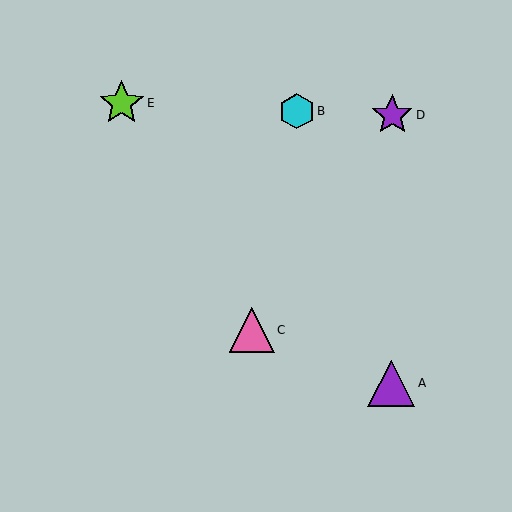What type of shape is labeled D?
Shape D is a purple star.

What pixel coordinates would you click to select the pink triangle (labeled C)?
Click at (252, 330) to select the pink triangle C.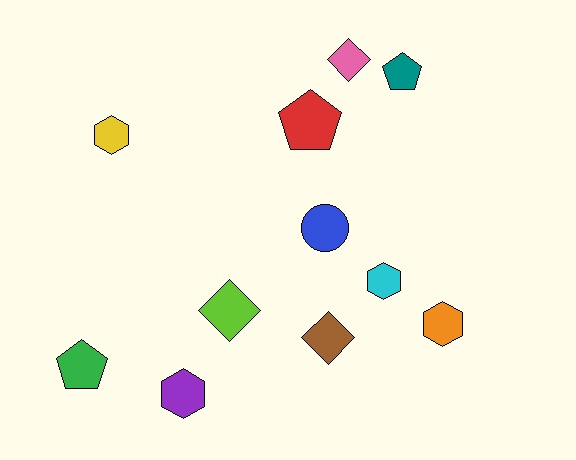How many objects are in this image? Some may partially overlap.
There are 11 objects.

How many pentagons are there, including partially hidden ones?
There are 3 pentagons.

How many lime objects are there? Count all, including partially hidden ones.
There is 1 lime object.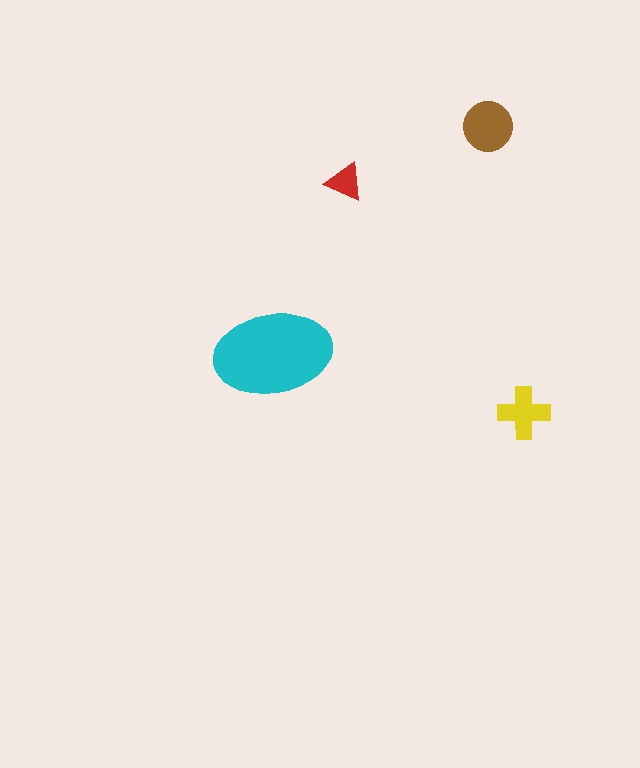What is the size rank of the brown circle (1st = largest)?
2nd.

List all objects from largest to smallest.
The cyan ellipse, the brown circle, the yellow cross, the red triangle.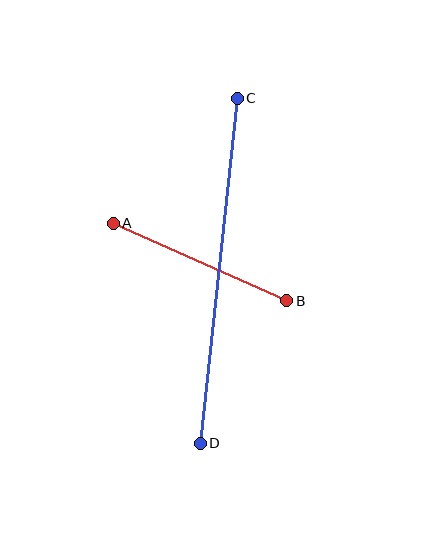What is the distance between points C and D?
The distance is approximately 347 pixels.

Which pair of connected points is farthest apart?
Points C and D are farthest apart.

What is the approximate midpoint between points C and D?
The midpoint is at approximately (219, 271) pixels.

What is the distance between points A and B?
The distance is approximately 190 pixels.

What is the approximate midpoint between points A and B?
The midpoint is at approximately (200, 262) pixels.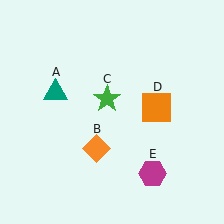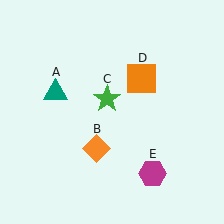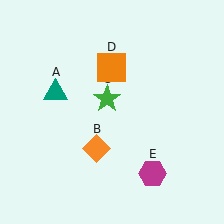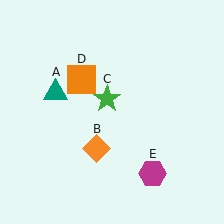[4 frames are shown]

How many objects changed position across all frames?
1 object changed position: orange square (object D).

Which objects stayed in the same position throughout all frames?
Teal triangle (object A) and orange diamond (object B) and green star (object C) and magenta hexagon (object E) remained stationary.